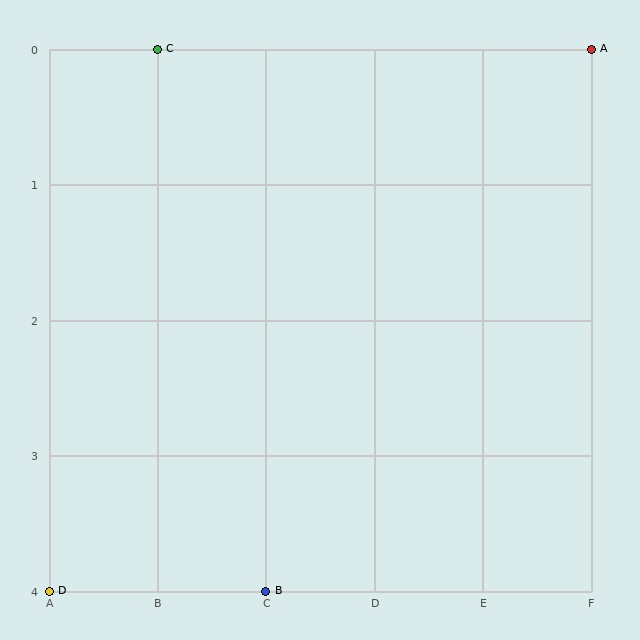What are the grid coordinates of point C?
Point C is at grid coordinates (B, 0).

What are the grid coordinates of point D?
Point D is at grid coordinates (A, 4).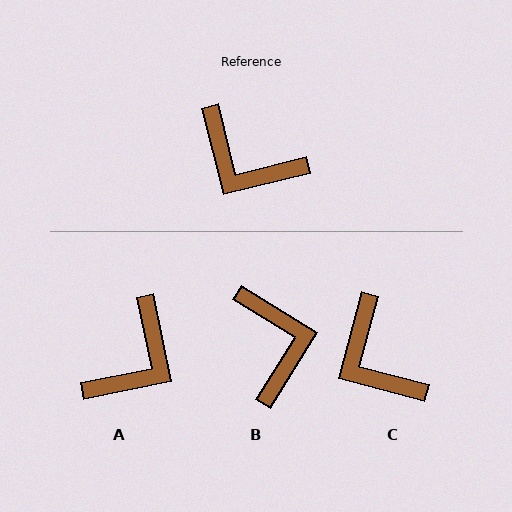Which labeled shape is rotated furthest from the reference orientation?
B, about 134 degrees away.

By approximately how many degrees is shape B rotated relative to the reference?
Approximately 134 degrees counter-clockwise.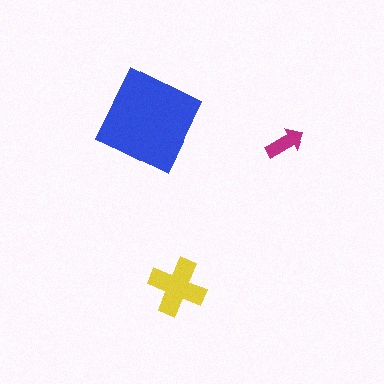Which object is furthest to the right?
The magenta arrow is rightmost.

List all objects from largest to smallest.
The blue diamond, the yellow cross, the magenta arrow.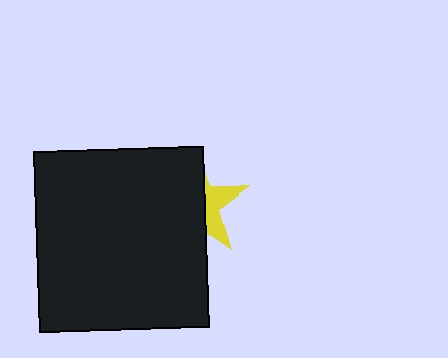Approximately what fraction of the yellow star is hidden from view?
Roughly 67% of the yellow star is hidden behind the black rectangle.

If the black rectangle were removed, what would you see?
You would see the complete yellow star.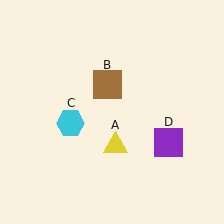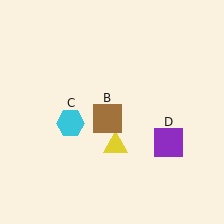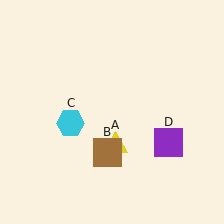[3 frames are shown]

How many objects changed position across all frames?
1 object changed position: brown square (object B).